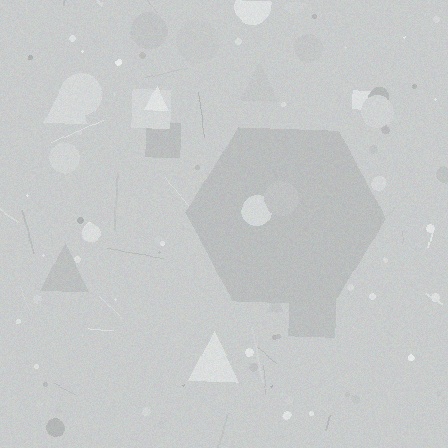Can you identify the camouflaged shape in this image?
The camouflaged shape is a hexagon.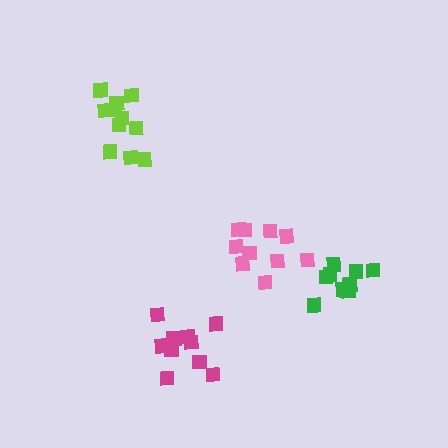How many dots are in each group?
Group 1: 11 dots, Group 2: 10 dots, Group 3: 10 dots, Group 4: 10 dots (41 total).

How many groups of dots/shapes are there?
There are 4 groups.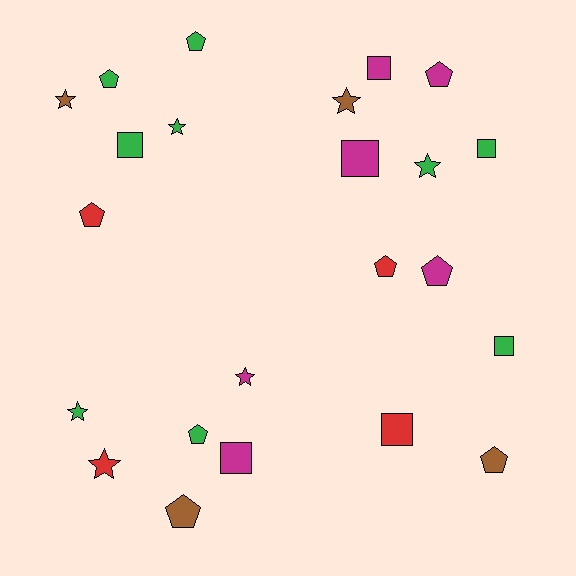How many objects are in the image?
There are 23 objects.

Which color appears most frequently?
Green, with 9 objects.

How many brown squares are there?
There are no brown squares.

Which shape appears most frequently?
Pentagon, with 9 objects.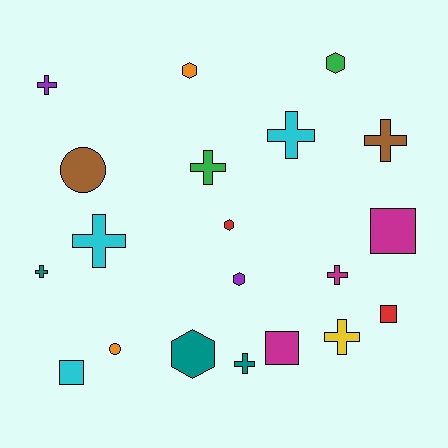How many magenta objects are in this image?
There are 3 magenta objects.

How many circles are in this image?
There are 2 circles.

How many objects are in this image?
There are 20 objects.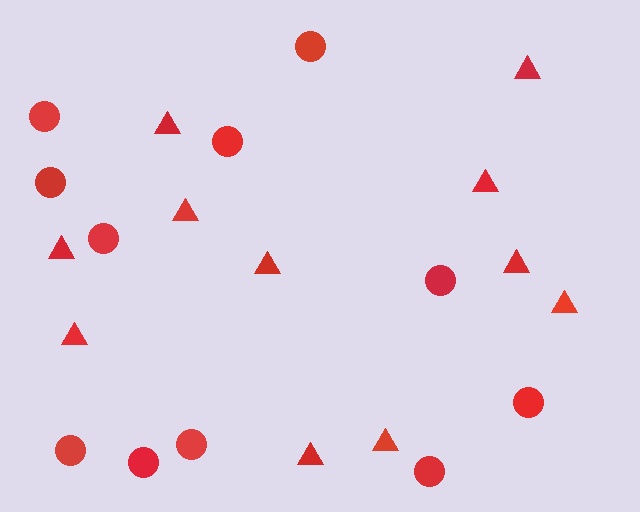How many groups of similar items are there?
There are 2 groups: one group of circles (11) and one group of triangles (11).